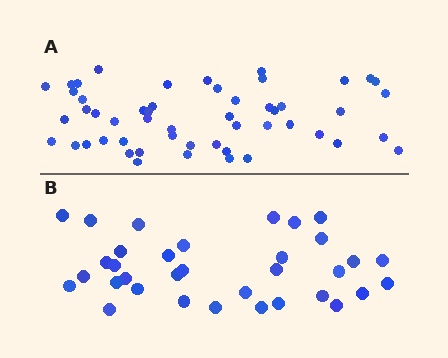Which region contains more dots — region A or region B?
Region A (the top region) has more dots.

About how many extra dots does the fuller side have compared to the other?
Region A has approximately 20 more dots than region B.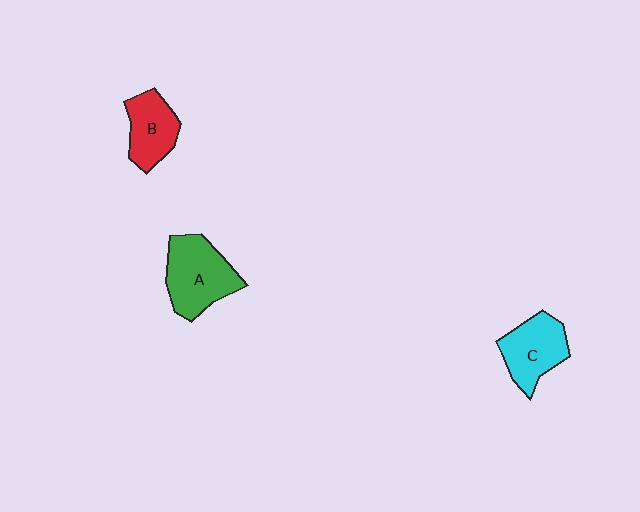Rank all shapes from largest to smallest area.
From largest to smallest: A (green), C (cyan), B (red).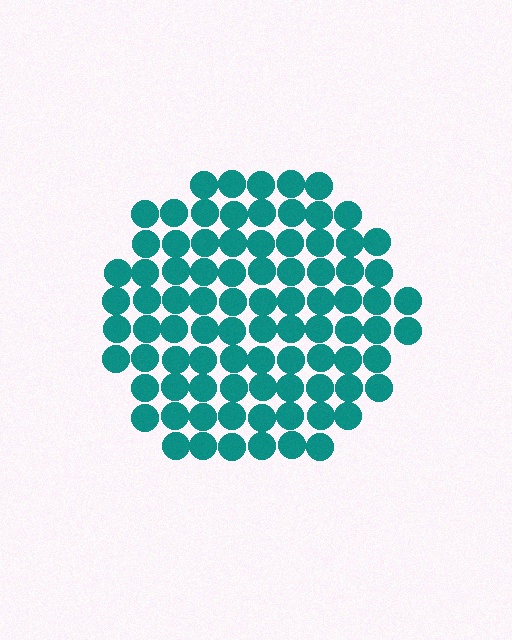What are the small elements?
The small elements are circles.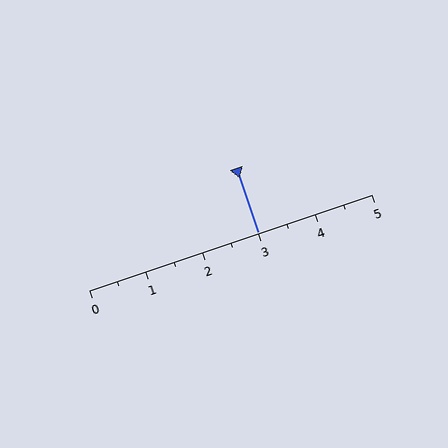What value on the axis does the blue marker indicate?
The marker indicates approximately 3.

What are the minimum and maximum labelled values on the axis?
The axis runs from 0 to 5.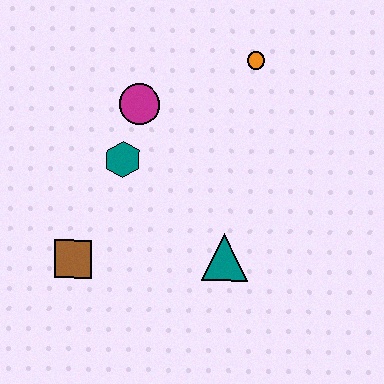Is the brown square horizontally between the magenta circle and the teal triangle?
No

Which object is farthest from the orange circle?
The brown square is farthest from the orange circle.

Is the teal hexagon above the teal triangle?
Yes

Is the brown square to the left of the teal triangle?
Yes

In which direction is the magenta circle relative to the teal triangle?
The magenta circle is above the teal triangle.